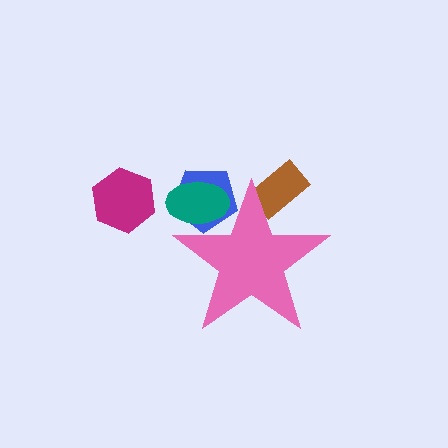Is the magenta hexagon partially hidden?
No, the magenta hexagon is fully visible.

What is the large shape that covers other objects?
A pink star.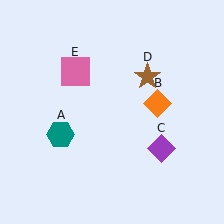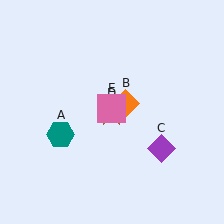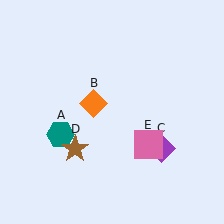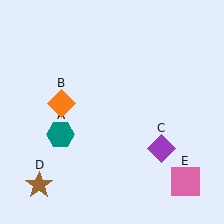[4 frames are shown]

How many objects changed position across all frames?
3 objects changed position: orange diamond (object B), brown star (object D), pink square (object E).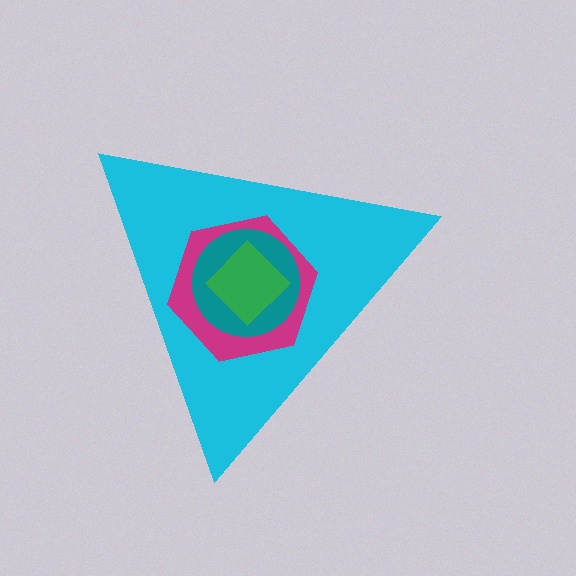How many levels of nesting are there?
4.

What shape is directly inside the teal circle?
The green diamond.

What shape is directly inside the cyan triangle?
The magenta hexagon.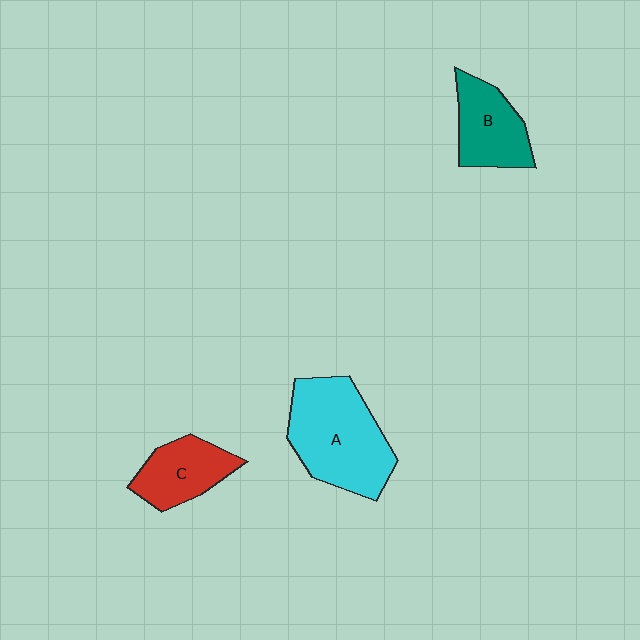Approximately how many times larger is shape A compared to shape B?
Approximately 1.7 times.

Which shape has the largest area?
Shape A (cyan).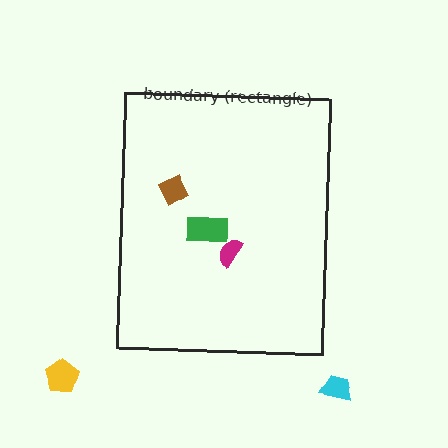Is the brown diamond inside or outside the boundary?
Inside.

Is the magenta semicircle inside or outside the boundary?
Inside.